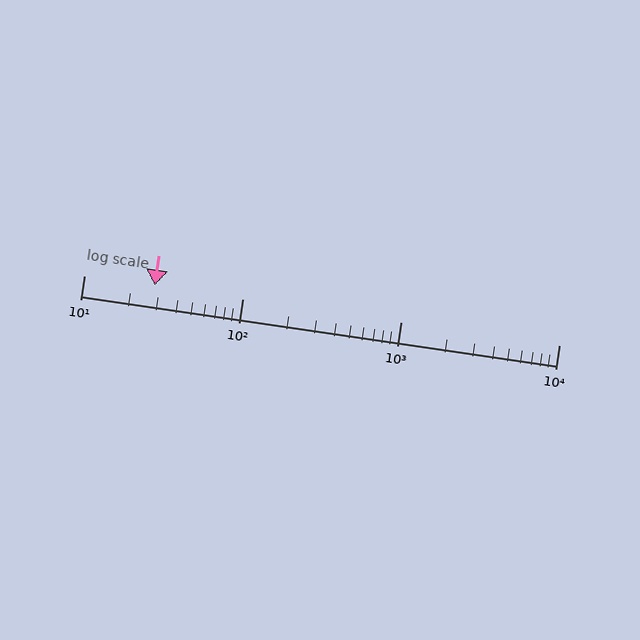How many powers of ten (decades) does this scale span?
The scale spans 3 decades, from 10 to 10000.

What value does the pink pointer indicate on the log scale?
The pointer indicates approximately 28.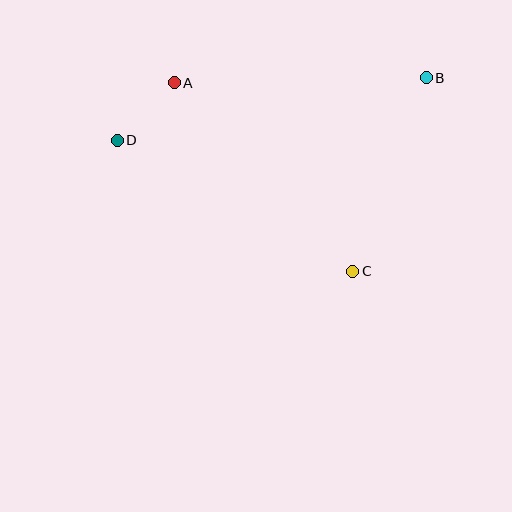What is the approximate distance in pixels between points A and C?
The distance between A and C is approximately 259 pixels.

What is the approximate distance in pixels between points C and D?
The distance between C and D is approximately 270 pixels.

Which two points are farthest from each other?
Points B and D are farthest from each other.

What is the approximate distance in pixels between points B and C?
The distance between B and C is approximately 207 pixels.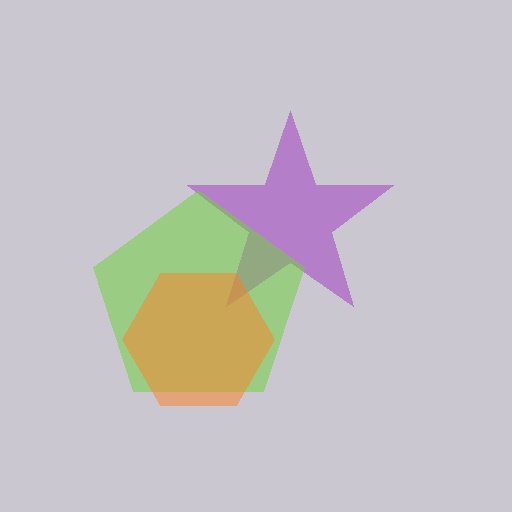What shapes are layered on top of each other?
The layered shapes are: a purple star, a lime pentagon, an orange hexagon.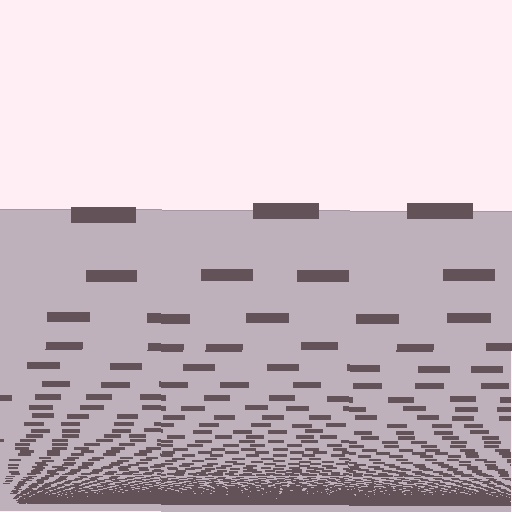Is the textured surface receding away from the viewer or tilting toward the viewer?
The surface appears to tilt toward the viewer. Texture elements get larger and sparser toward the top.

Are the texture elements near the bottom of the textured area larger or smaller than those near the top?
Smaller. The gradient is inverted — elements near the bottom are smaller and denser.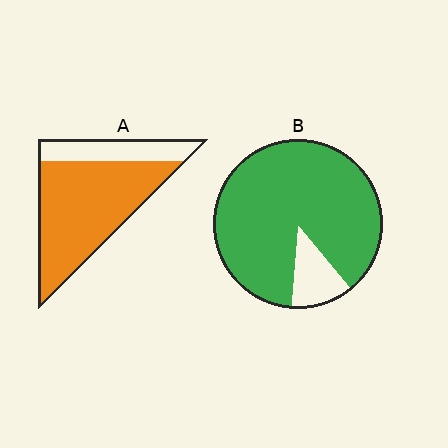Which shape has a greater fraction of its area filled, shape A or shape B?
Shape B.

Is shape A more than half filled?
Yes.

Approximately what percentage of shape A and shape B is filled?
A is approximately 75% and B is approximately 90%.